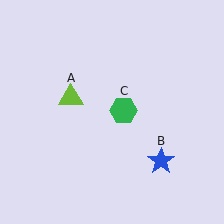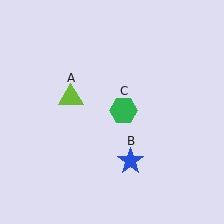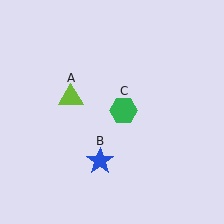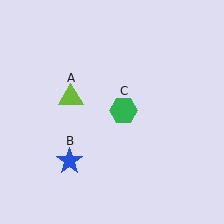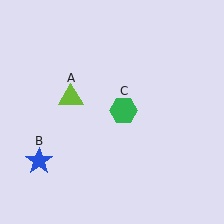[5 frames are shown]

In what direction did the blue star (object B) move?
The blue star (object B) moved left.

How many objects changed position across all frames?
1 object changed position: blue star (object B).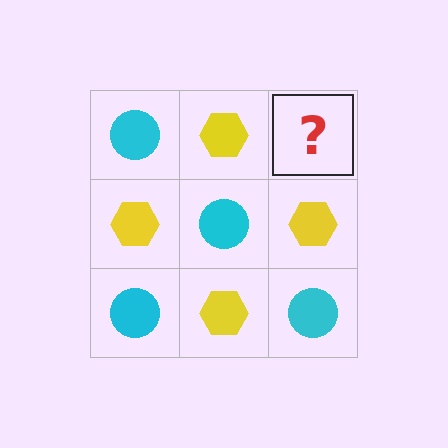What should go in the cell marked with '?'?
The missing cell should contain a cyan circle.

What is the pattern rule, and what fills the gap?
The rule is that it alternates cyan circle and yellow hexagon in a checkerboard pattern. The gap should be filled with a cyan circle.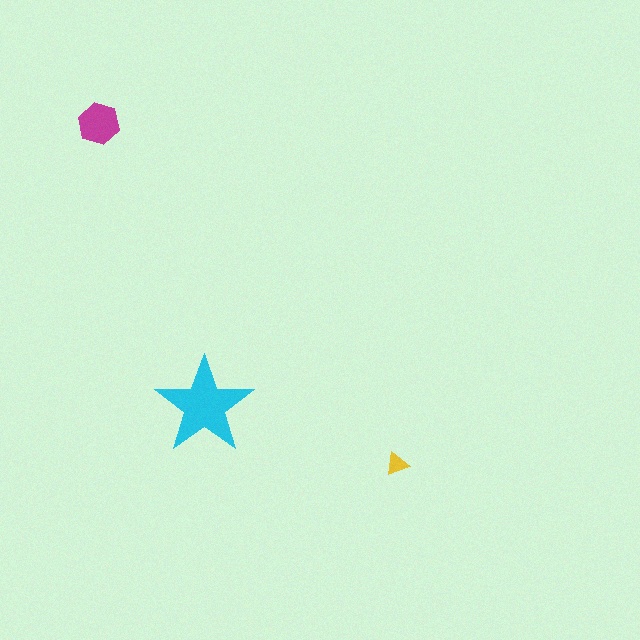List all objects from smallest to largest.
The yellow triangle, the magenta hexagon, the cyan star.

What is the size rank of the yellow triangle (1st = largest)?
3rd.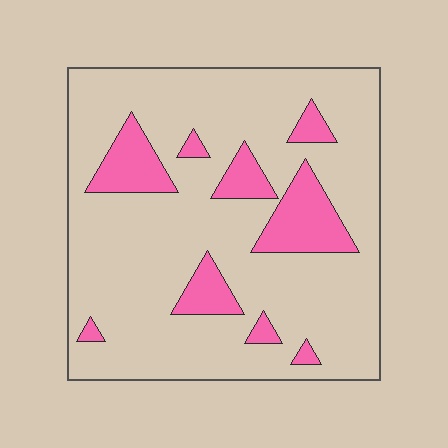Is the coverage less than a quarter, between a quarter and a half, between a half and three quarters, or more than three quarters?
Less than a quarter.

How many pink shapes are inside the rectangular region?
9.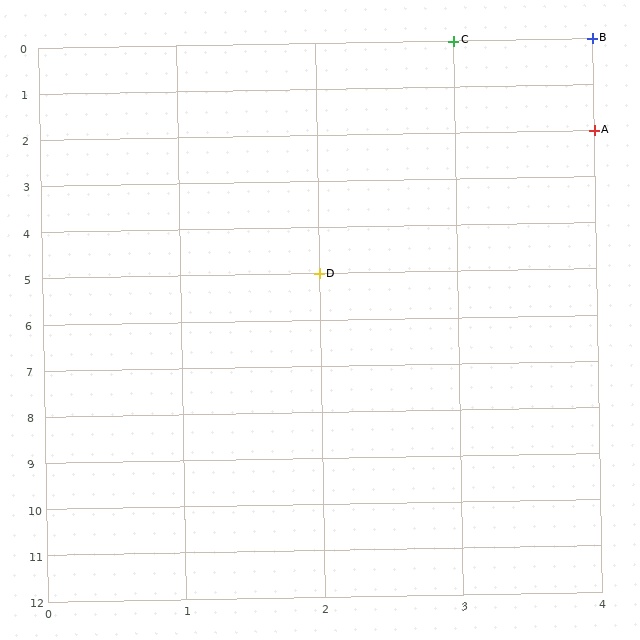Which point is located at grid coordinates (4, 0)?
Point B is at (4, 0).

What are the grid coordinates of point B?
Point B is at grid coordinates (4, 0).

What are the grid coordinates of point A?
Point A is at grid coordinates (4, 2).